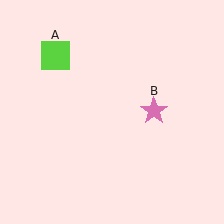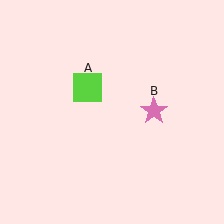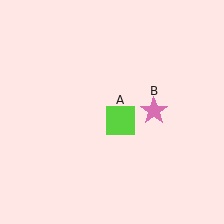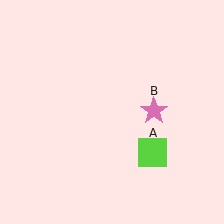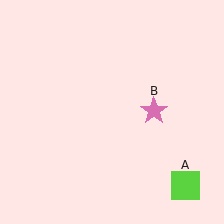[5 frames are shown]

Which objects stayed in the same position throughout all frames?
Pink star (object B) remained stationary.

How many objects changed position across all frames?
1 object changed position: lime square (object A).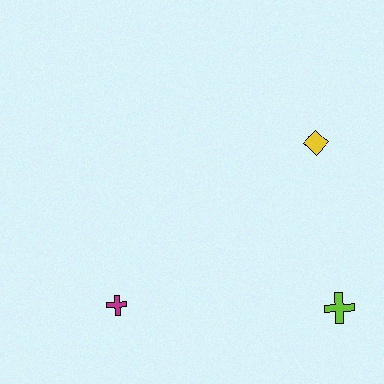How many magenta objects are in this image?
There is 1 magenta object.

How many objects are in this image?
There are 3 objects.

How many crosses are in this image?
There are 2 crosses.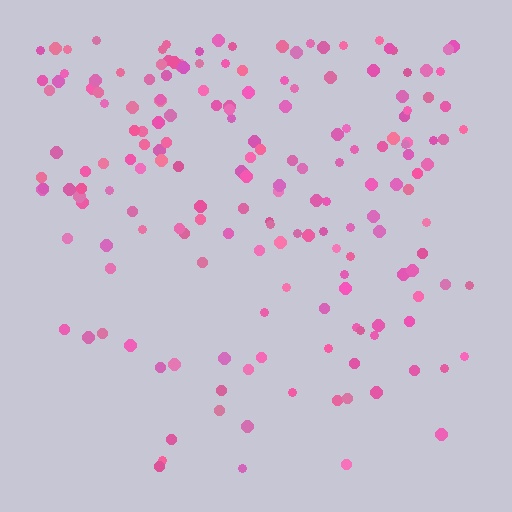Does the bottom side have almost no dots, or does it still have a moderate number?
Still a moderate number, just noticeably fewer than the top.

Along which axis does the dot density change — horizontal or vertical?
Vertical.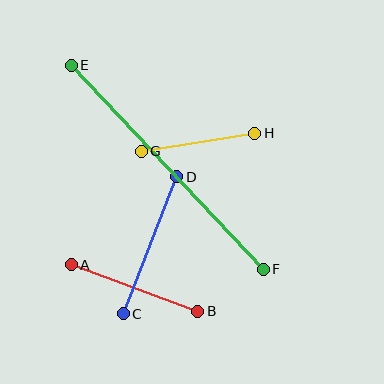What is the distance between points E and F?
The distance is approximately 280 pixels.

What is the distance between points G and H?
The distance is approximately 115 pixels.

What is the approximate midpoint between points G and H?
The midpoint is at approximately (198, 142) pixels.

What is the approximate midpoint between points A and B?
The midpoint is at approximately (134, 288) pixels.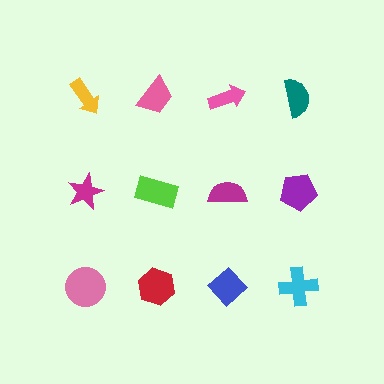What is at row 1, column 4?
A teal semicircle.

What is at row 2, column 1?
A magenta star.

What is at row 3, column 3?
A blue diamond.